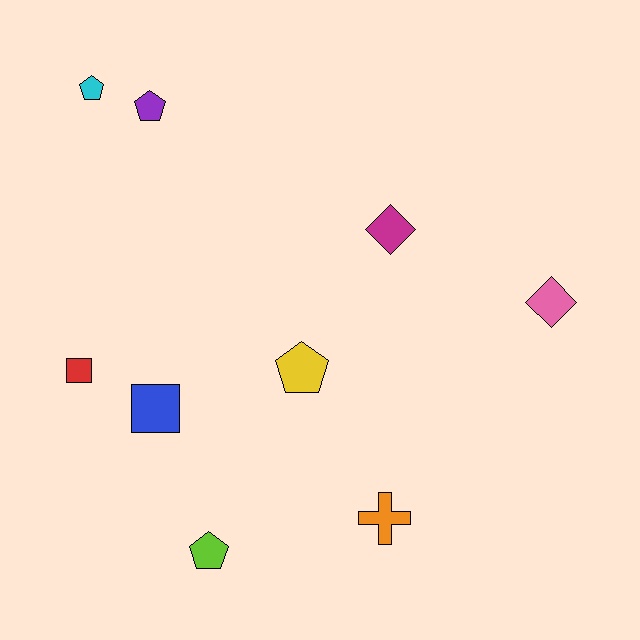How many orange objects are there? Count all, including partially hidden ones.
There is 1 orange object.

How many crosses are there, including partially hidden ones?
There is 1 cross.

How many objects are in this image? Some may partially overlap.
There are 9 objects.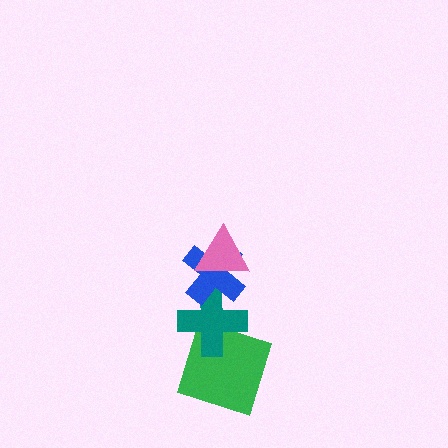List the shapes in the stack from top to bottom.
From top to bottom: the pink triangle, the blue cross, the teal cross, the green square.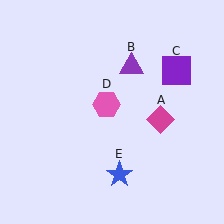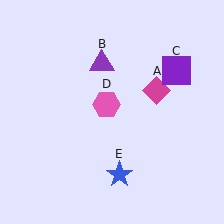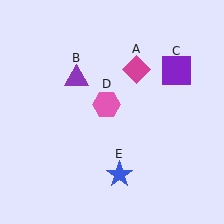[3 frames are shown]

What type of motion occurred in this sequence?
The magenta diamond (object A), purple triangle (object B) rotated counterclockwise around the center of the scene.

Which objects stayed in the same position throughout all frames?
Purple square (object C) and pink hexagon (object D) and blue star (object E) remained stationary.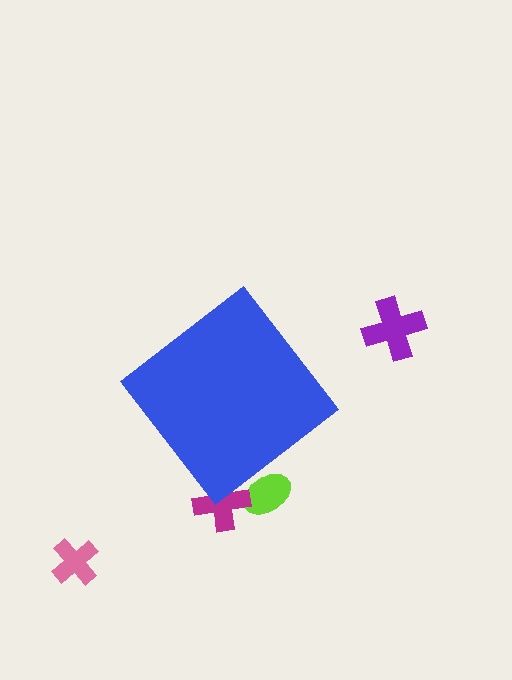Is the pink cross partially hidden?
No, the pink cross is fully visible.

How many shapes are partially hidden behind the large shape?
2 shapes are partially hidden.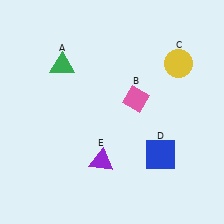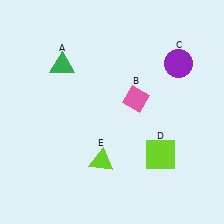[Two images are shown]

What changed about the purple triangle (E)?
In Image 1, E is purple. In Image 2, it changed to lime.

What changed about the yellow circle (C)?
In Image 1, C is yellow. In Image 2, it changed to purple.